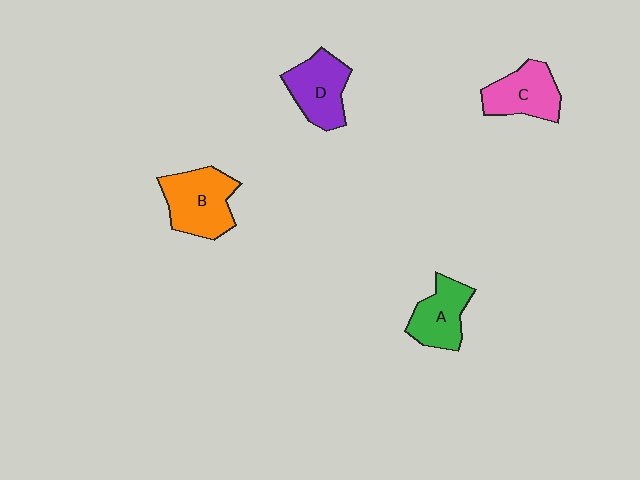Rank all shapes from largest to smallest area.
From largest to smallest: B (orange), D (purple), C (pink), A (green).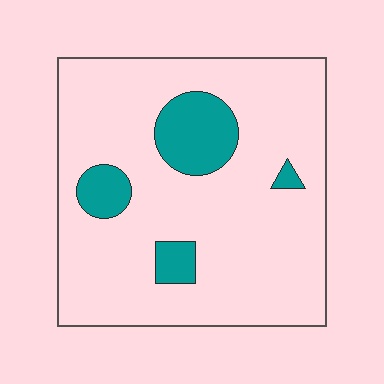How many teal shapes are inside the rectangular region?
4.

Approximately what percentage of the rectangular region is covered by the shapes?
Approximately 15%.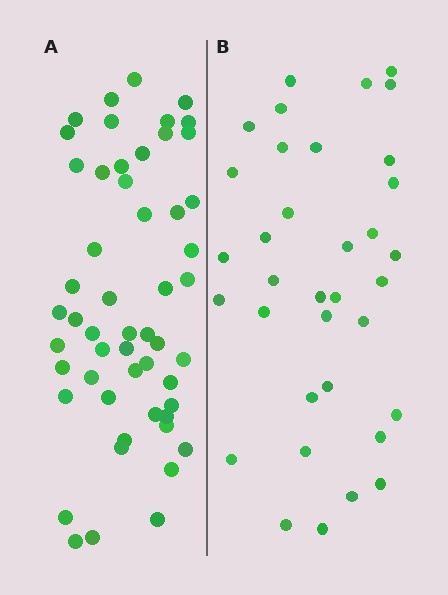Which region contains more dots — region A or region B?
Region A (the left region) has more dots.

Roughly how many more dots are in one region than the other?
Region A has approximately 20 more dots than region B.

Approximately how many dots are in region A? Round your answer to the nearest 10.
About 50 dots. (The exact count is 53, which rounds to 50.)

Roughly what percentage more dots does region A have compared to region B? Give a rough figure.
About 50% more.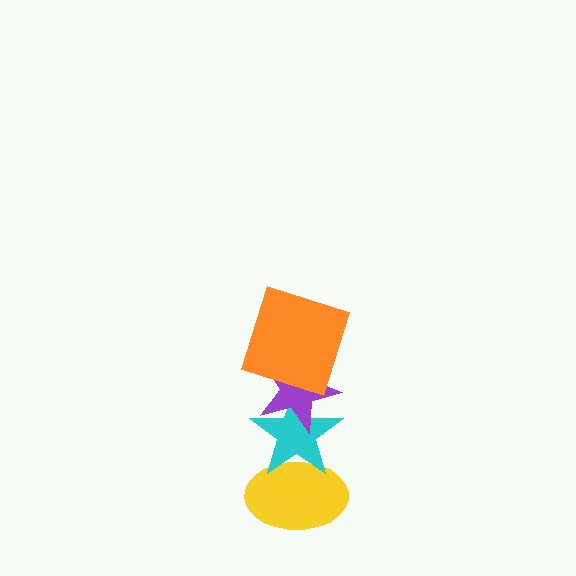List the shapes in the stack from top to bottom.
From top to bottom: the orange square, the purple star, the cyan star, the yellow ellipse.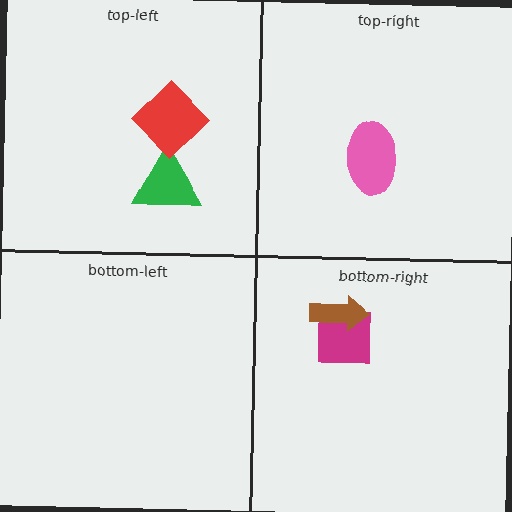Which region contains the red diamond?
The top-left region.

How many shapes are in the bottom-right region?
2.